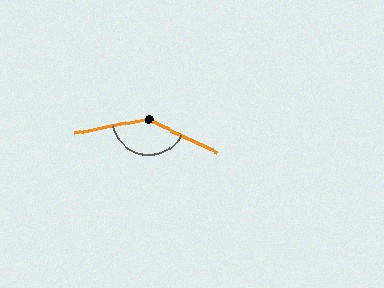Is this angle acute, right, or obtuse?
It is obtuse.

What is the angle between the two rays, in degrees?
Approximately 143 degrees.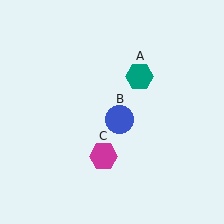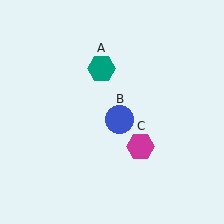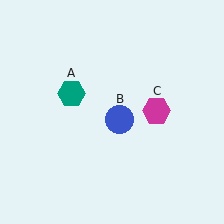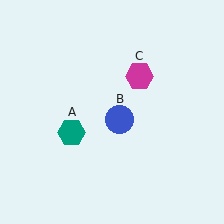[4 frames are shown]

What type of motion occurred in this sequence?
The teal hexagon (object A), magenta hexagon (object C) rotated counterclockwise around the center of the scene.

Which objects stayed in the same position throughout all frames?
Blue circle (object B) remained stationary.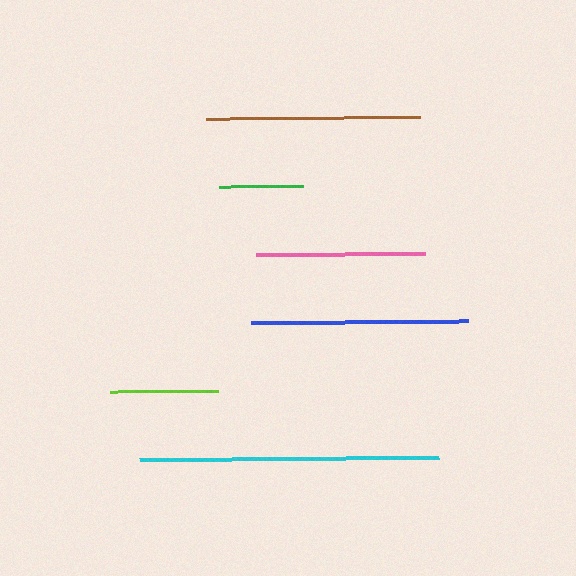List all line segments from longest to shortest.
From longest to shortest: cyan, blue, brown, pink, lime, green.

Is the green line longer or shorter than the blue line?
The blue line is longer than the green line.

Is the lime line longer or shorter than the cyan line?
The cyan line is longer than the lime line.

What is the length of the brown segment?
The brown segment is approximately 215 pixels long.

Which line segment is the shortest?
The green line is the shortest at approximately 84 pixels.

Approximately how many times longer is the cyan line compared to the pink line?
The cyan line is approximately 1.8 times the length of the pink line.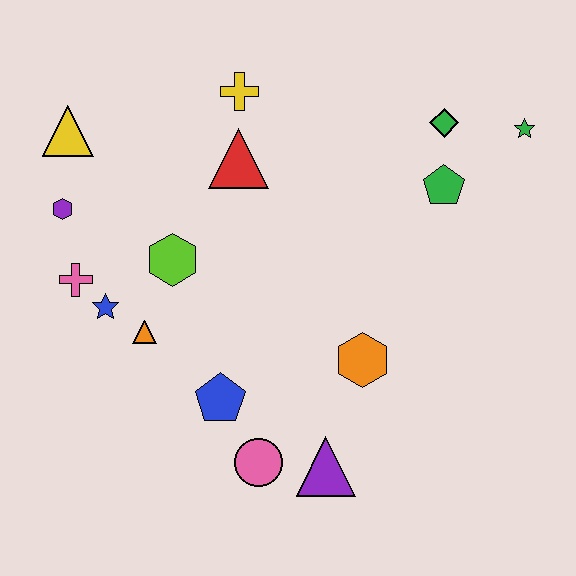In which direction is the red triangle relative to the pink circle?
The red triangle is above the pink circle.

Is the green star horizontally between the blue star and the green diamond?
No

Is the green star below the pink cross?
No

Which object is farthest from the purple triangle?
The yellow triangle is farthest from the purple triangle.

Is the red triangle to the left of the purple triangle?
Yes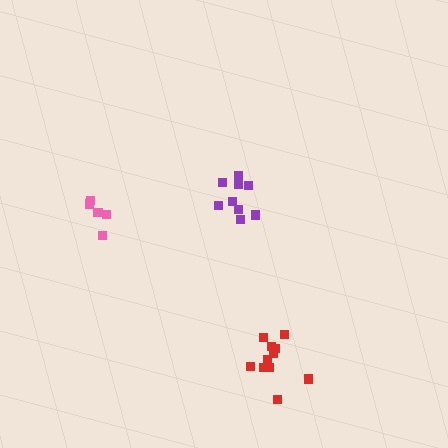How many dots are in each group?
Group 1: 5 dots, Group 2: 10 dots, Group 3: 11 dots (26 total).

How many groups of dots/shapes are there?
There are 3 groups.